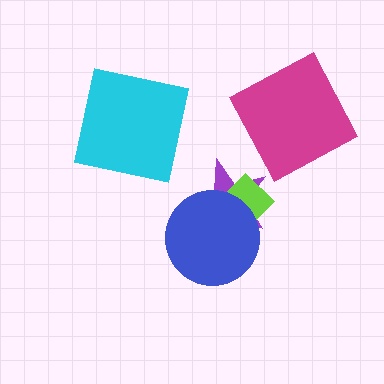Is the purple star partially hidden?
Yes, it is partially covered by another shape.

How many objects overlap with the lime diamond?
2 objects overlap with the lime diamond.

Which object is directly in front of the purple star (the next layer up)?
The lime diamond is directly in front of the purple star.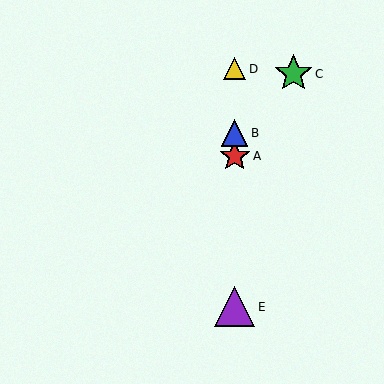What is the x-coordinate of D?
Object D is at x≈235.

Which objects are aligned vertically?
Objects A, B, D, E are aligned vertically.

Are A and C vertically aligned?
No, A is at x≈235 and C is at x≈293.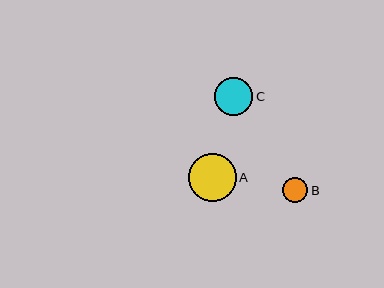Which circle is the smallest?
Circle B is the smallest with a size of approximately 25 pixels.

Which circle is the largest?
Circle A is the largest with a size of approximately 48 pixels.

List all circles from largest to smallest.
From largest to smallest: A, C, B.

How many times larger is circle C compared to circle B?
Circle C is approximately 1.5 times the size of circle B.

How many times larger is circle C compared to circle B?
Circle C is approximately 1.5 times the size of circle B.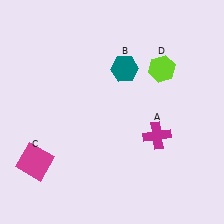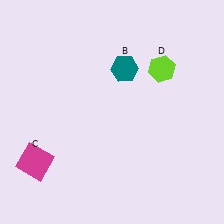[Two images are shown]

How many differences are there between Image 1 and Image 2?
There is 1 difference between the two images.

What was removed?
The magenta cross (A) was removed in Image 2.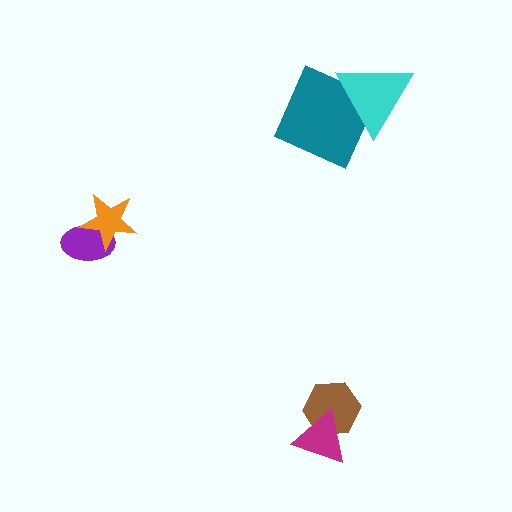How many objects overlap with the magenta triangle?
1 object overlaps with the magenta triangle.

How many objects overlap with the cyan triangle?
1 object overlaps with the cyan triangle.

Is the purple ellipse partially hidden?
Yes, it is partially covered by another shape.